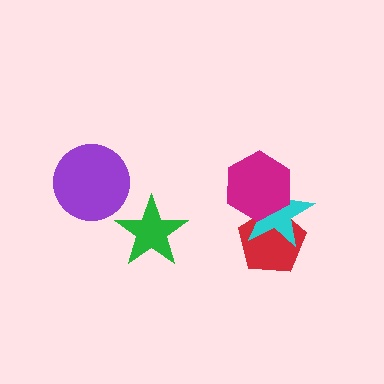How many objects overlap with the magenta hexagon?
2 objects overlap with the magenta hexagon.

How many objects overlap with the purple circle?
0 objects overlap with the purple circle.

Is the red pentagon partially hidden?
Yes, it is partially covered by another shape.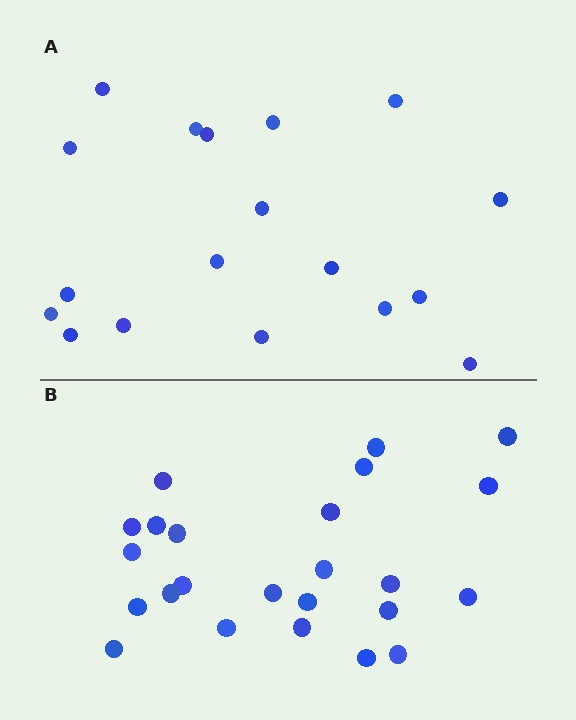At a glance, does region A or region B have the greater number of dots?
Region B (the bottom region) has more dots.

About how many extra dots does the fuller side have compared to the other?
Region B has about 6 more dots than region A.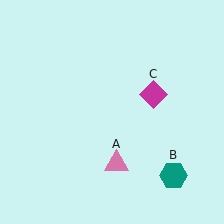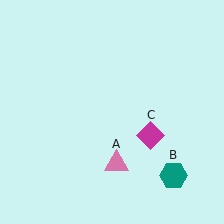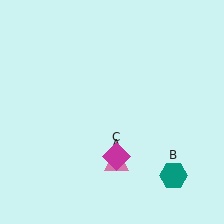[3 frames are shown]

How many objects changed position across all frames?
1 object changed position: magenta diamond (object C).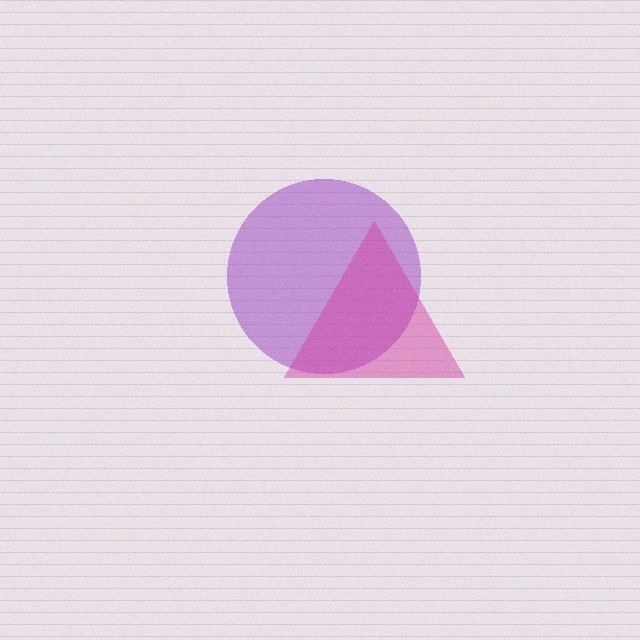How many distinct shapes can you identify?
There are 2 distinct shapes: a purple circle, a magenta triangle.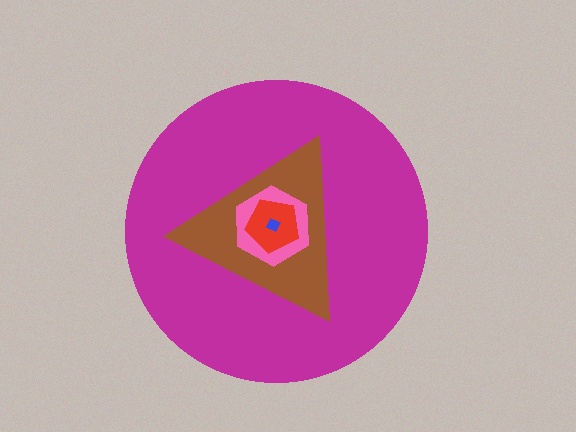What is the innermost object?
The blue diamond.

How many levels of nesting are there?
5.